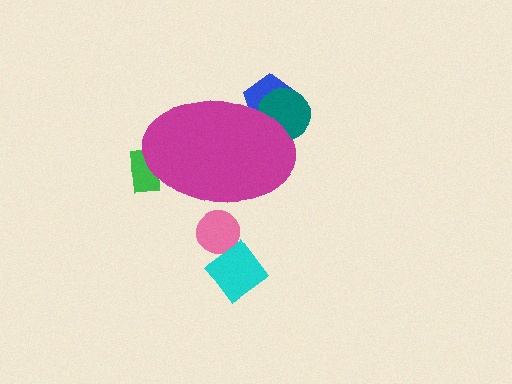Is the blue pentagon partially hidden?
Yes, the blue pentagon is partially hidden behind the magenta ellipse.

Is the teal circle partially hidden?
Yes, the teal circle is partially hidden behind the magenta ellipse.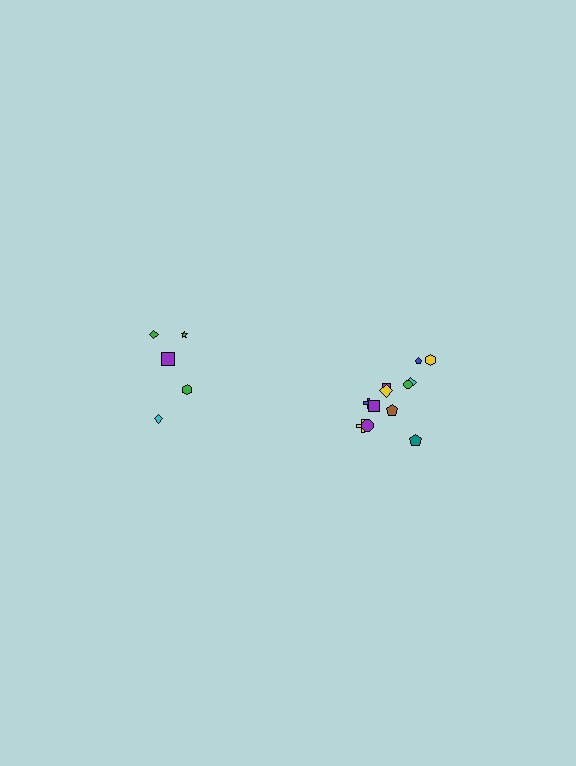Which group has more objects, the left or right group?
The right group.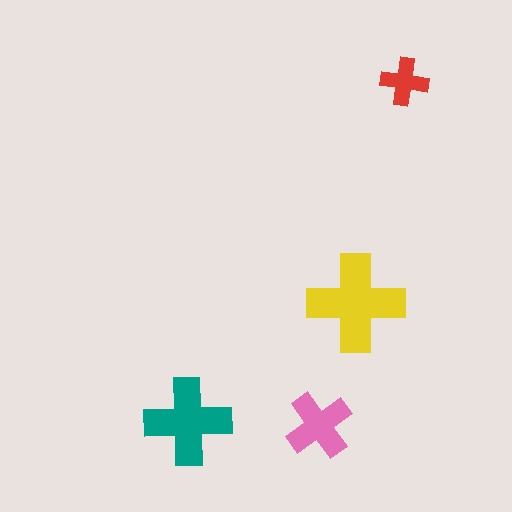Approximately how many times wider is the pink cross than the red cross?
About 1.5 times wider.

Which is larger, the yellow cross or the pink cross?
The yellow one.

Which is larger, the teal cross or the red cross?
The teal one.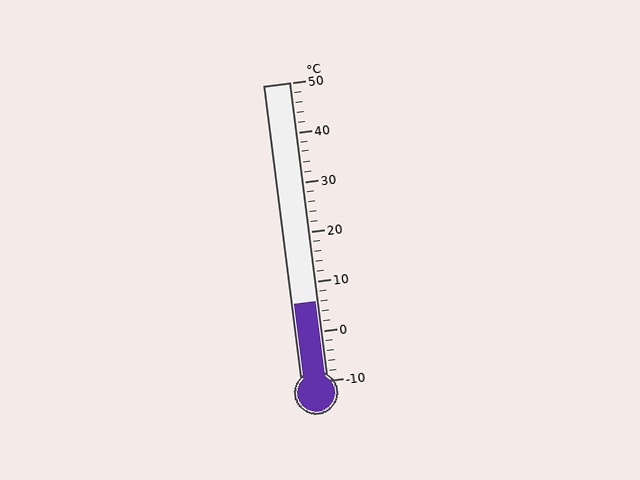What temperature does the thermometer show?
The thermometer shows approximately 6°C.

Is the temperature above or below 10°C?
The temperature is below 10°C.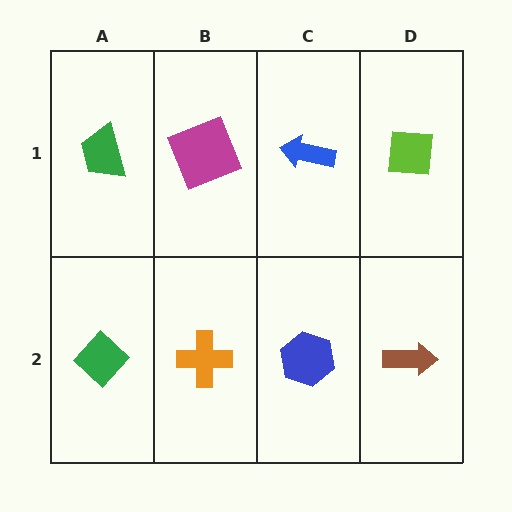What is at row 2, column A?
A green diamond.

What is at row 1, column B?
A magenta square.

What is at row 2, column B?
An orange cross.